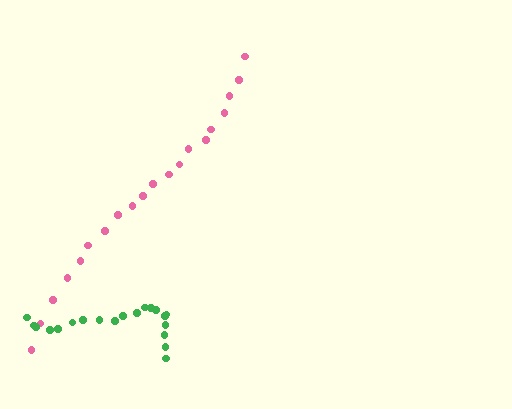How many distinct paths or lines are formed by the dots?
There are 2 distinct paths.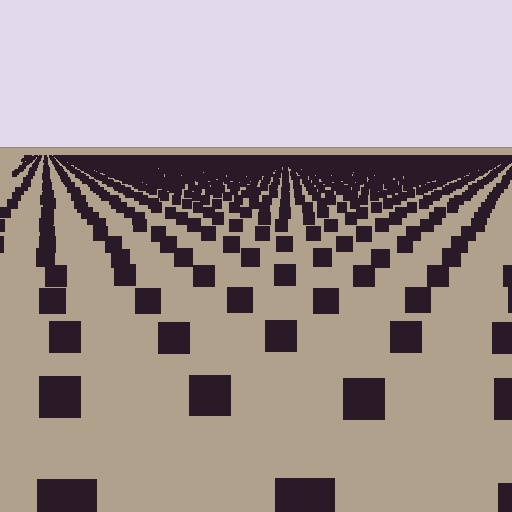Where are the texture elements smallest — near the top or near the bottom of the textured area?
Near the top.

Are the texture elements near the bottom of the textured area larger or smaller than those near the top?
Larger. Near the bottom, elements are closer to the viewer and appear at a bigger on-screen size.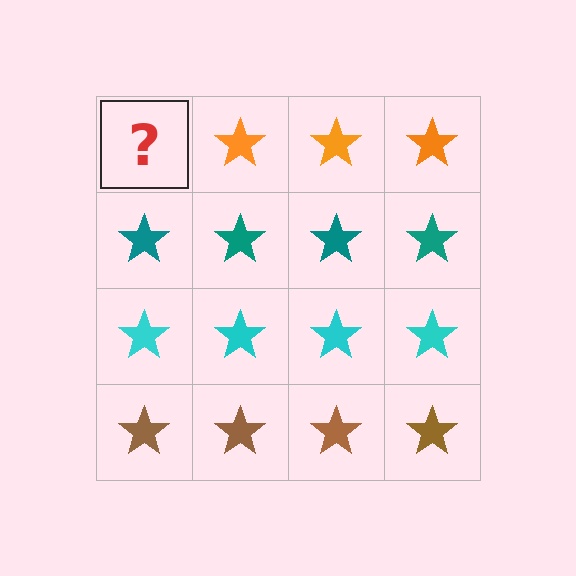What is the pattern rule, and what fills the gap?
The rule is that each row has a consistent color. The gap should be filled with an orange star.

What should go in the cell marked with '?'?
The missing cell should contain an orange star.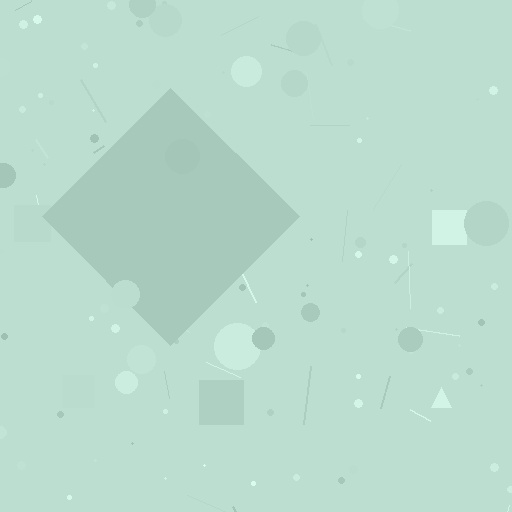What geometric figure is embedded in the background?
A diamond is embedded in the background.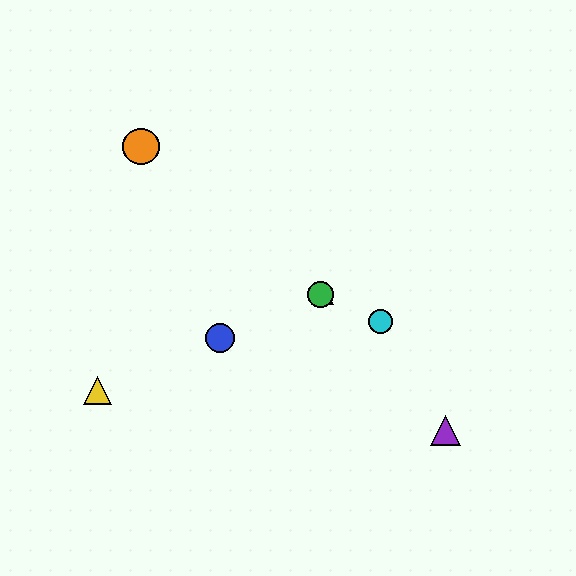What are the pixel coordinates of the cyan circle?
The cyan circle is at (380, 322).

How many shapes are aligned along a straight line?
4 shapes (the red triangle, the blue circle, the green circle, the yellow triangle) are aligned along a straight line.